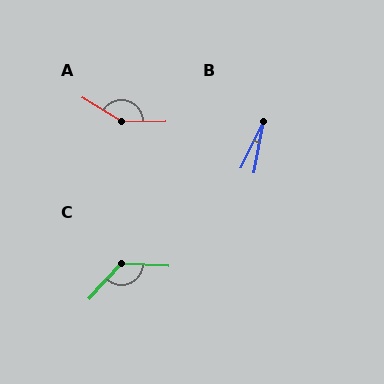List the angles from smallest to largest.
B (16°), C (129°), A (147°).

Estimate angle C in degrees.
Approximately 129 degrees.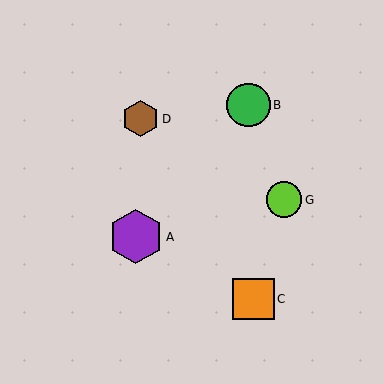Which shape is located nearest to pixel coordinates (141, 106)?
The brown hexagon (labeled D) at (141, 119) is nearest to that location.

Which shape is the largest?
The purple hexagon (labeled A) is the largest.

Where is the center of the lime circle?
The center of the lime circle is at (284, 200).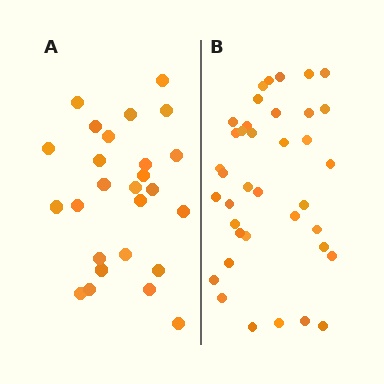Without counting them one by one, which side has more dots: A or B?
Region B (the right region) has more dots.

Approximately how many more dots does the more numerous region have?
Region B has roughly 12 or so more dots than region A.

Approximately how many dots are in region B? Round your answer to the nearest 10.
About 40 dots. (The exact count is 38, which rounds to 40.)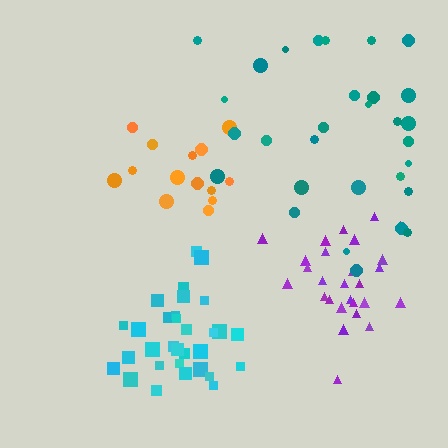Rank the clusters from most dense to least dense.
purple, cyan, orange, teal.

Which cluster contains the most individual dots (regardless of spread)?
Teal (32).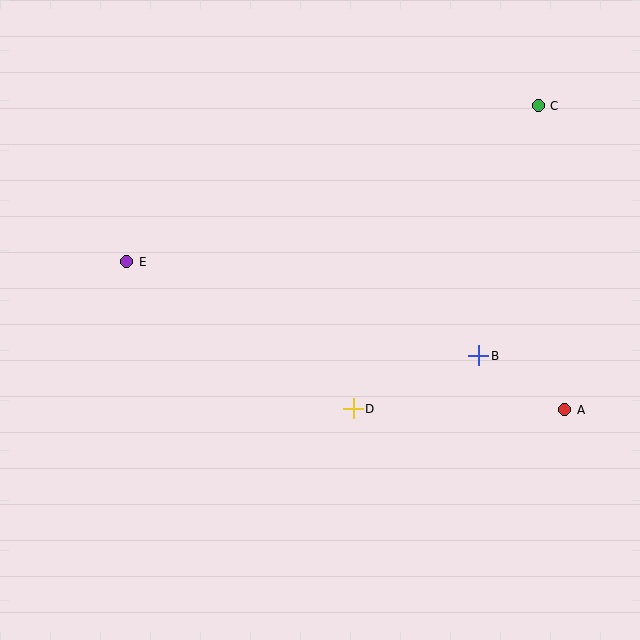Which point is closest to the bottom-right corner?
Point A is closest to the bottom-right corner.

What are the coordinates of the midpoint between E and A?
The midpoint between E and A is at (346, 336).